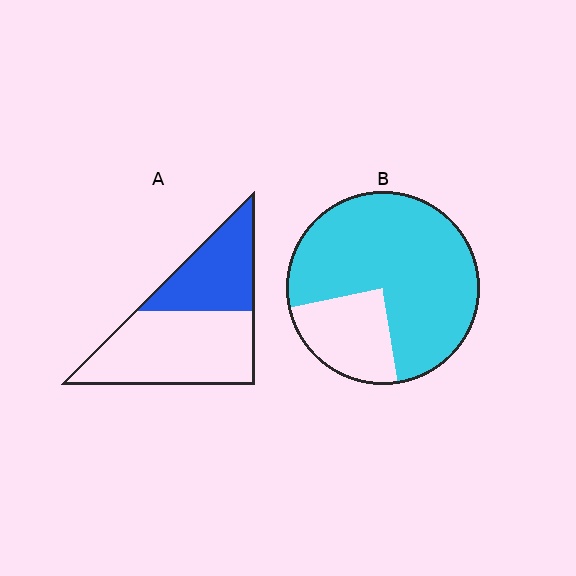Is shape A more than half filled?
No.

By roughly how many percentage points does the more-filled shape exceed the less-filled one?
By roughly 40 percentage points (B over A).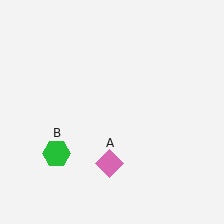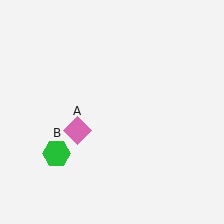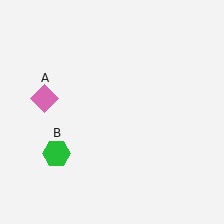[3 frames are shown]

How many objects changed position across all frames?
1 object changed position: pink diamond (object A).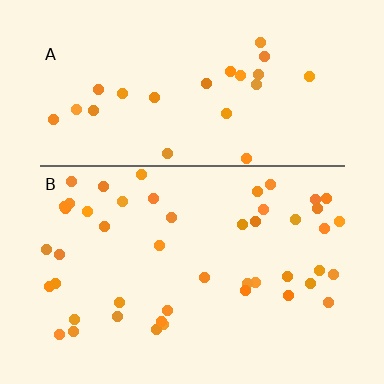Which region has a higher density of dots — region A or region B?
B (the bottom).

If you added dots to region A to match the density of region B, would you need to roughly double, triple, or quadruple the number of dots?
Approximately double.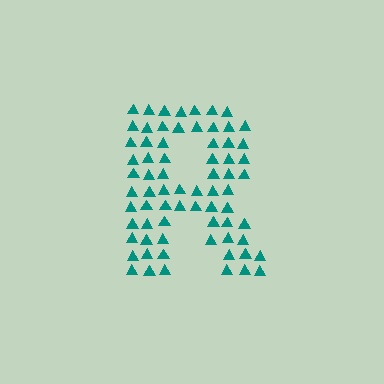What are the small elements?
The small elements are triangles.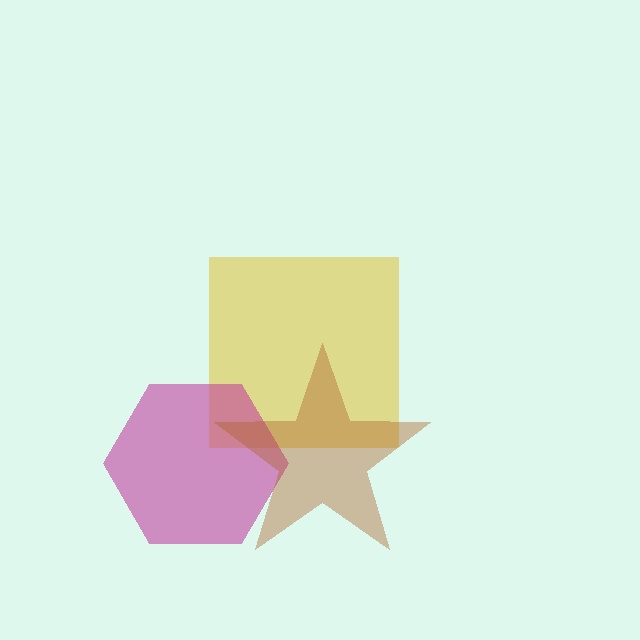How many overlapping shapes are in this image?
There are 3 overlapping shapes in the image.